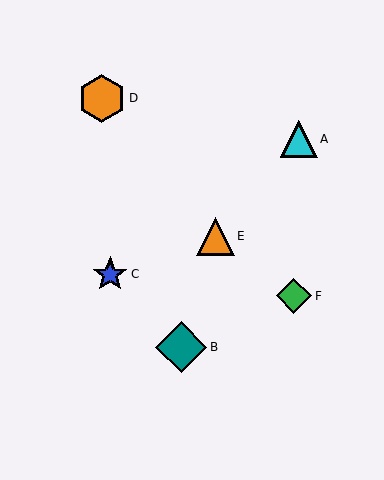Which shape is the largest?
The teal diamond (labeled B) is the largest.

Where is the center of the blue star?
The center of the blue star is at (110, 275).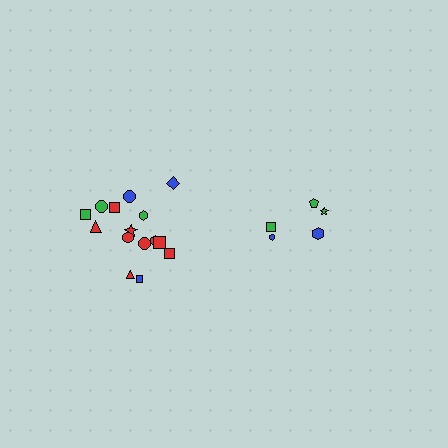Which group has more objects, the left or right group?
The left group.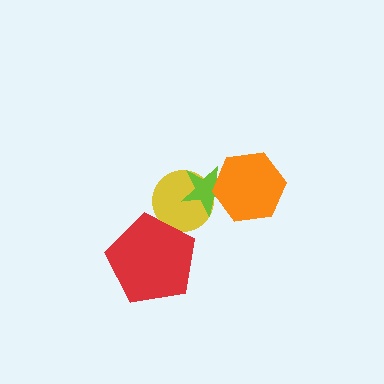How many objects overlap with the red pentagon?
1 object overlaps with the red pentagon.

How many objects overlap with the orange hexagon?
1 object overlaps with the orange hexagon.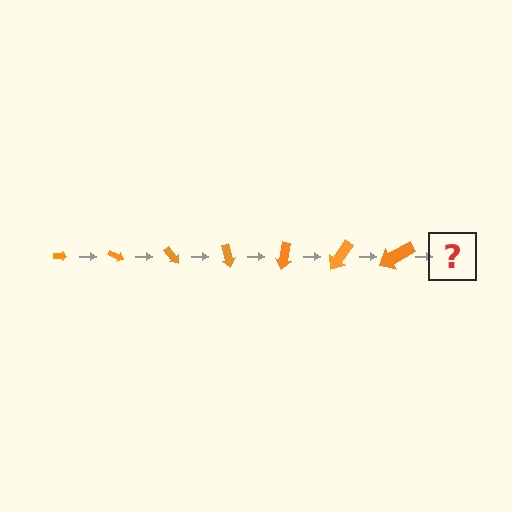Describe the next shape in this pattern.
It should be an arrow, larger than the previous one and rotated 175 degrees from the start.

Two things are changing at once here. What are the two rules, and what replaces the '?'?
The two rules are that the arrow grows larger each step and it rotates 25 degrees each step. The '?' should be an arrow, larger than the previous one and rotated 175 degrees from the start.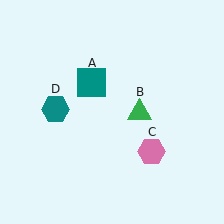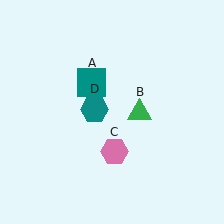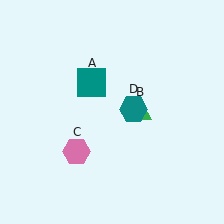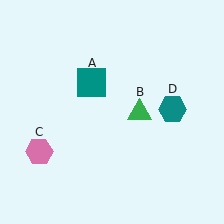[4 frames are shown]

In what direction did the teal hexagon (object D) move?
The teal hexagon (object D) moved right.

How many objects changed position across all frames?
2 objects changed position: pink hexagon (object C), teal hexagon (object D).